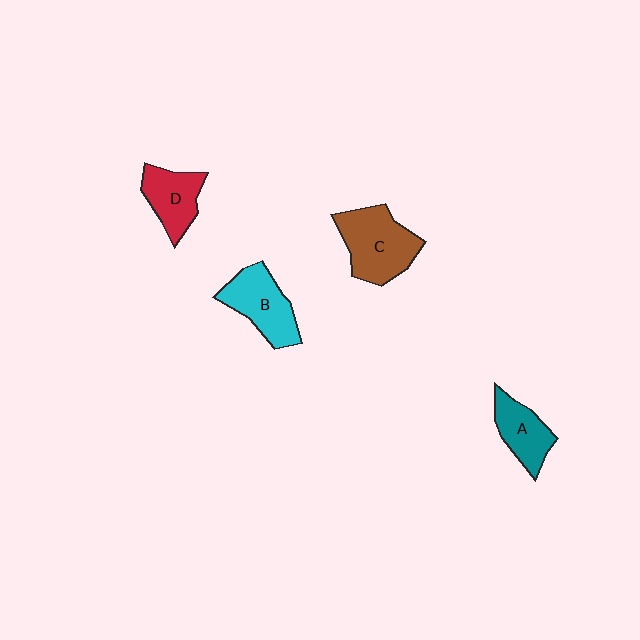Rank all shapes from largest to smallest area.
From largest to smallest: C (brown), B (cyan), D (red), A (teal).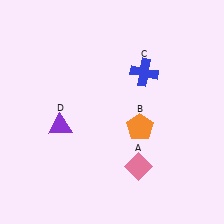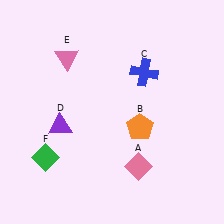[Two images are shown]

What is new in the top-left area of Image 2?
A pink triangle (E) was added in the top-left area of Image 2.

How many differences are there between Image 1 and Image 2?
There are 2 differences between the two images.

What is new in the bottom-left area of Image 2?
A green diamond (F) was added in the bottom-left area of Image 2.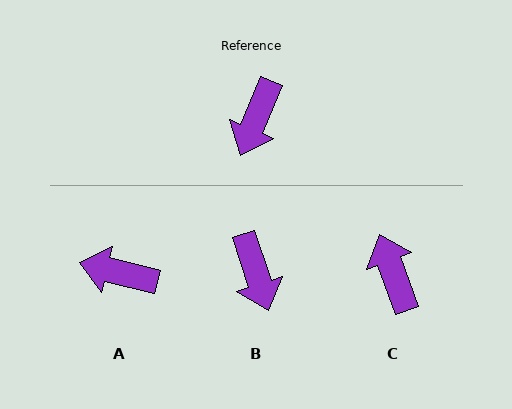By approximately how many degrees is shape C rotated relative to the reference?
Approximately 137 degrees clockwise.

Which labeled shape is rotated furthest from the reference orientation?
C, about 137 degrees away.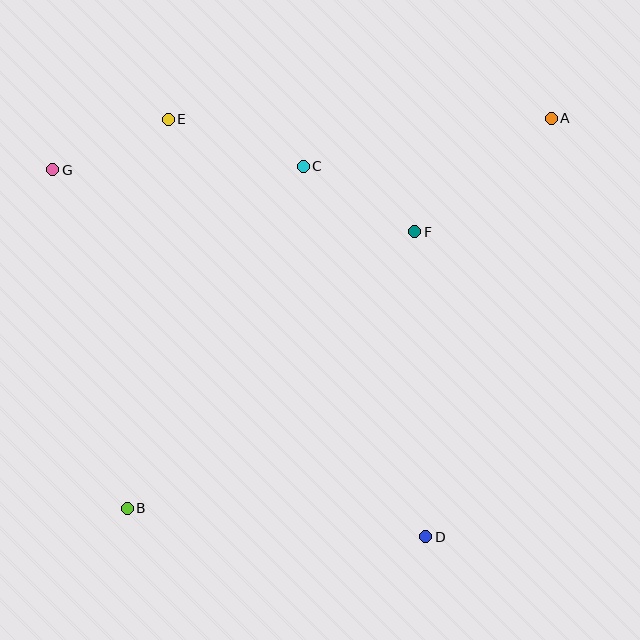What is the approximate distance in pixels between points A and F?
The distance between A and F is approximately 177 pixels.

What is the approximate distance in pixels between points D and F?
The distance between D and F is approximately 305 pixels.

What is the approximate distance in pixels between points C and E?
The distance between C and E is approximately 143 pixels.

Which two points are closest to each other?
Points E and G are closest to each other.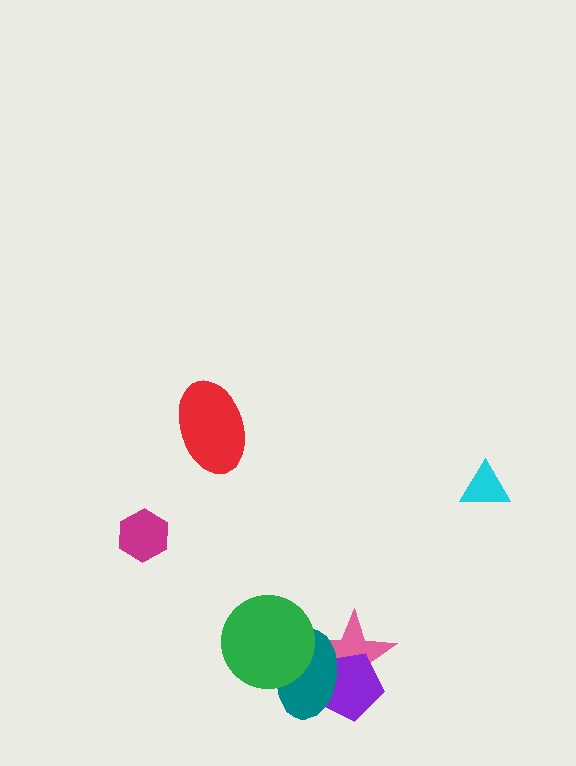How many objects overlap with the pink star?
2 objects overlap with the pink star.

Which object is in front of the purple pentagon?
The teal ellipse is in front of the purple pentagon.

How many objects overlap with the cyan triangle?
0 objects overlap with the cyan triangle.